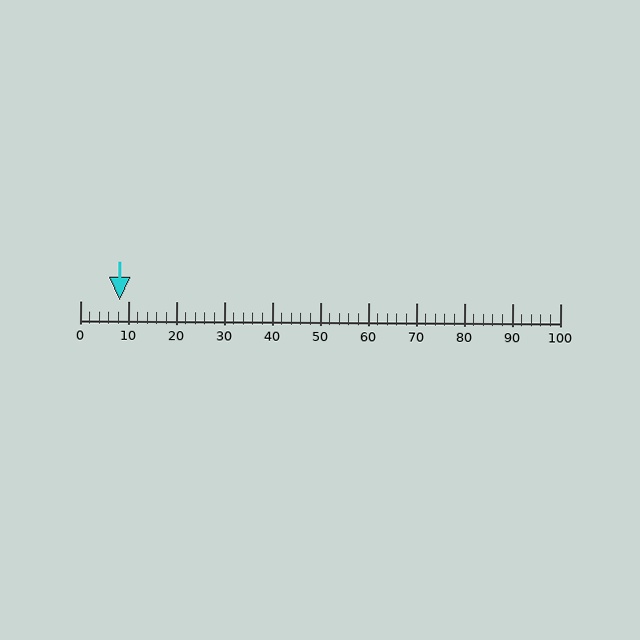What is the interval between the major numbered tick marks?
The major tick marks are spaced 10 units apart.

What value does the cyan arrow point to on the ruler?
The cyan arrow points to approximately 8.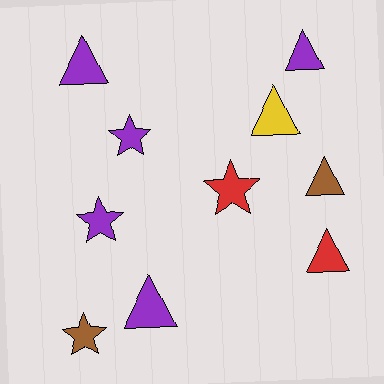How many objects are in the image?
There are 10 objects.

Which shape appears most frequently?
Triangle, with 6 objects.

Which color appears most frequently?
Purple, with 5 objects.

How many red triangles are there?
There is 1 red triangle.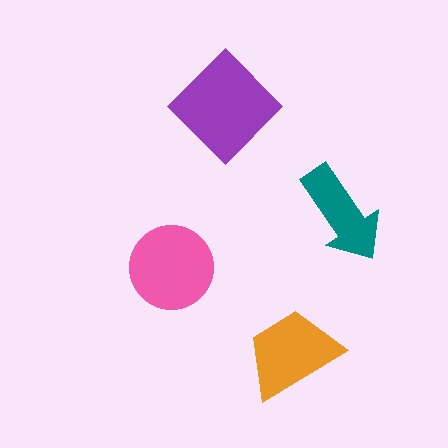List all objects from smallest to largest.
The teal arrow, the orange trapezoid, the pink circle, the purple diamond.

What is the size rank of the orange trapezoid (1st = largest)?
3rd.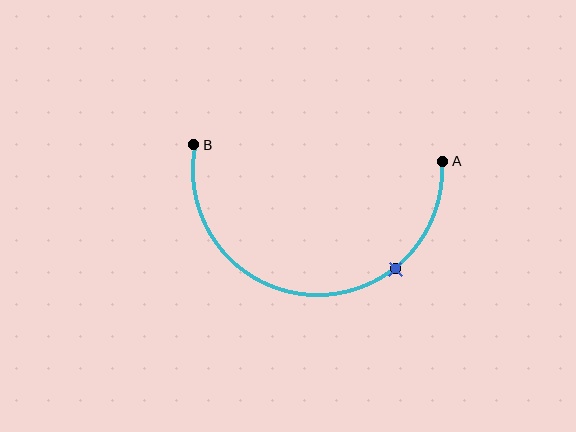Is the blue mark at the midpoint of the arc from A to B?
No. The blue mark lies on the arc but is closer to endpoint A. The arc midpoint would be at the point on the curve equidistant along the arc from both A and B.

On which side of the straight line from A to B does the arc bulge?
The arc bulges below the straight line connecting A and B.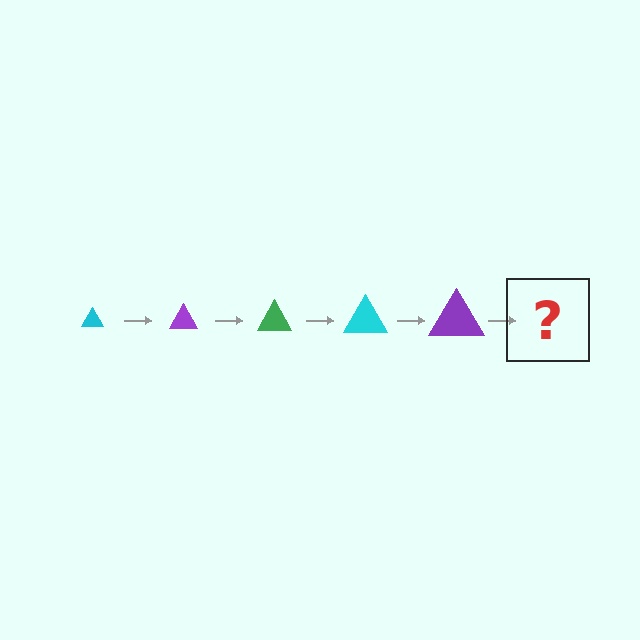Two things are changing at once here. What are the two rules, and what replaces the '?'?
The two rules are that the triangle grows larger each step and the color cycles through cyan, purple, and green. The '?' should be a green triangle, larger than the previous one.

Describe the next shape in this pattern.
It should be a green triangle, larger than the previous one.